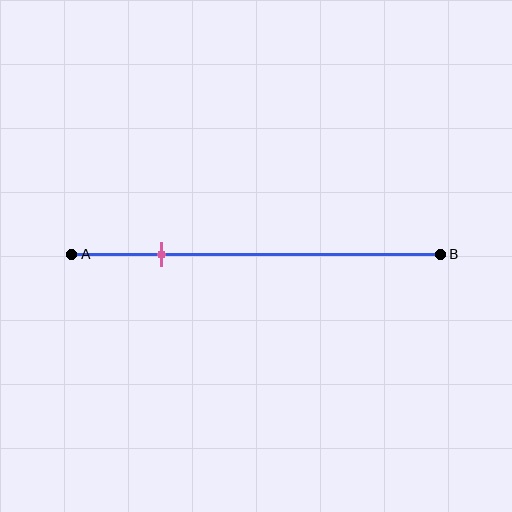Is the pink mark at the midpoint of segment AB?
No, the mark is at about 25% from A, not at the 50% midpoint.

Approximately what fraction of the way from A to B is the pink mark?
The pink mark is approximately 25% of the way from A to B.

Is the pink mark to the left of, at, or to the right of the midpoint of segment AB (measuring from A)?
The pink mark is to the left of the midpoint of segment AB.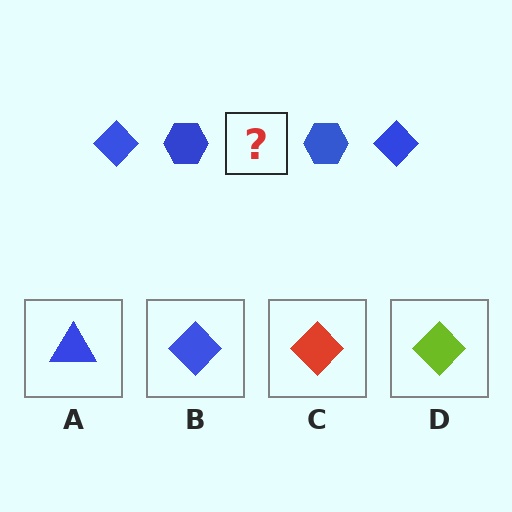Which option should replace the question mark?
Option B.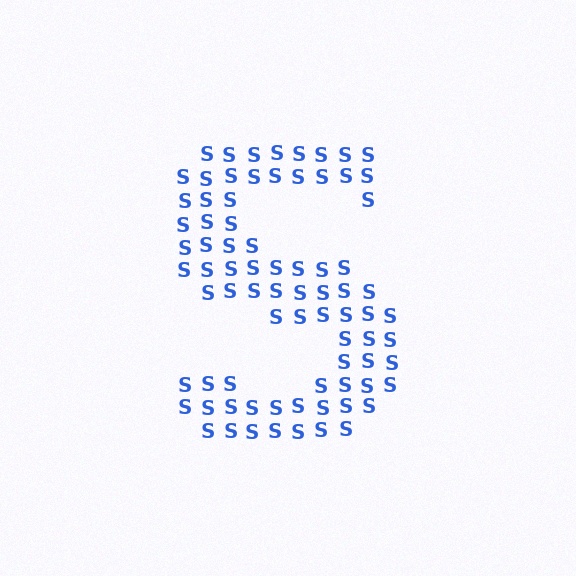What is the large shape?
The large shape is the letter S.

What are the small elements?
The small elements are letter S's.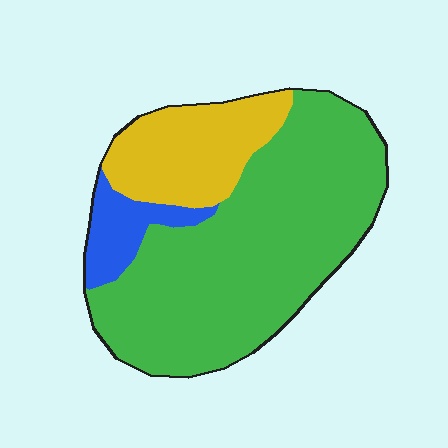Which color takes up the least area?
Blue, at roughly 10%.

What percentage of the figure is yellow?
Yellow covers 22% of the figure.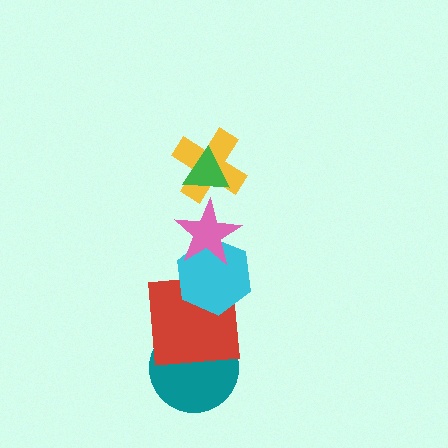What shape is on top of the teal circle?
The red square is on top of the teal circle.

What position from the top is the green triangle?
The green triangle is 1st from the top.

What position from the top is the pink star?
The pink star is 3rd from the top.